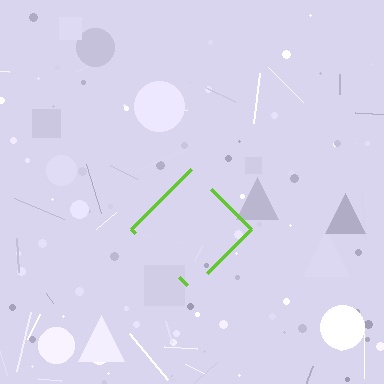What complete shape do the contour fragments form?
The contour fragments form a diamond.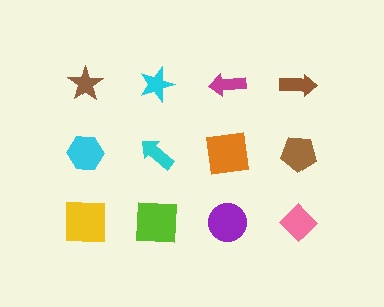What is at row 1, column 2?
A cyan star.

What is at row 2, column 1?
A cyan hexagon.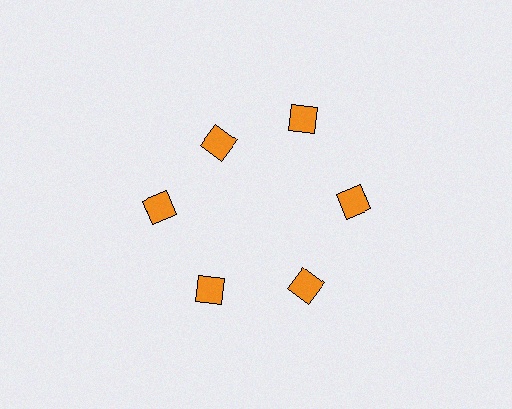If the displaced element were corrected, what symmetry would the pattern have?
It would have 6-fold rotational symmetry — the pattern would map onto itself every 60 degrees.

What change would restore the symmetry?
The symmetry would be restored by moving it outward, back onto the ring so that all 6 squares sit at equal angles and equal distance from the center.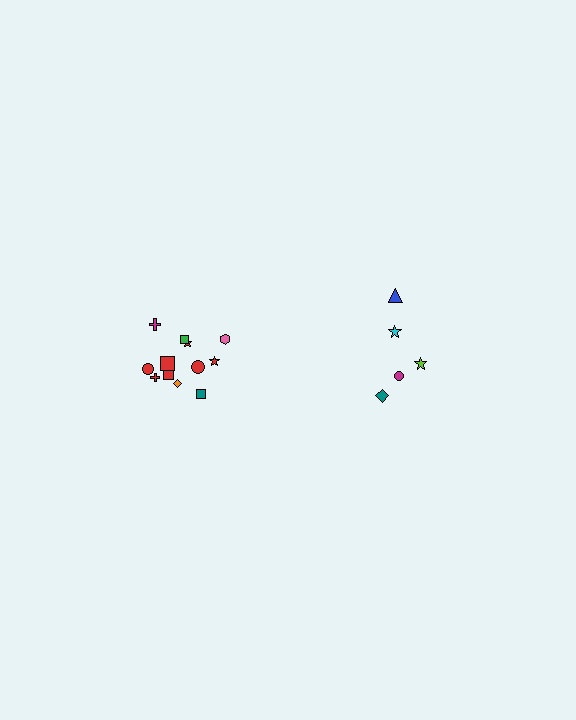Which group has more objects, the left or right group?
The left group.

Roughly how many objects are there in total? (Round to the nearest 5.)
Roughly 15 objects in total.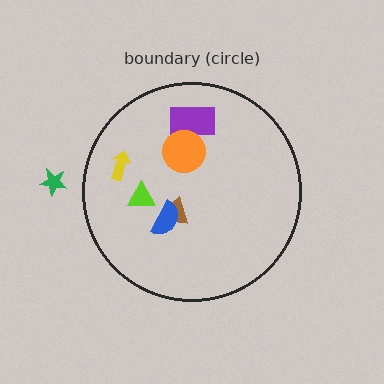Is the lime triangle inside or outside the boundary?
Inside.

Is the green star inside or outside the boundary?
Outside.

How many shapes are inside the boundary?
6 inside, 1 outside.